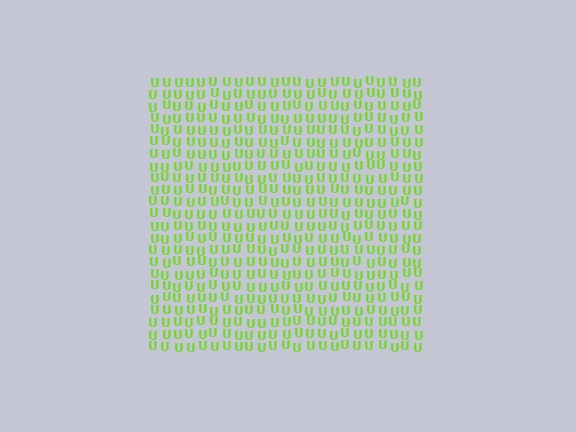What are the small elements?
The small elements are letter U's.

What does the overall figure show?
The overall figure shows a square.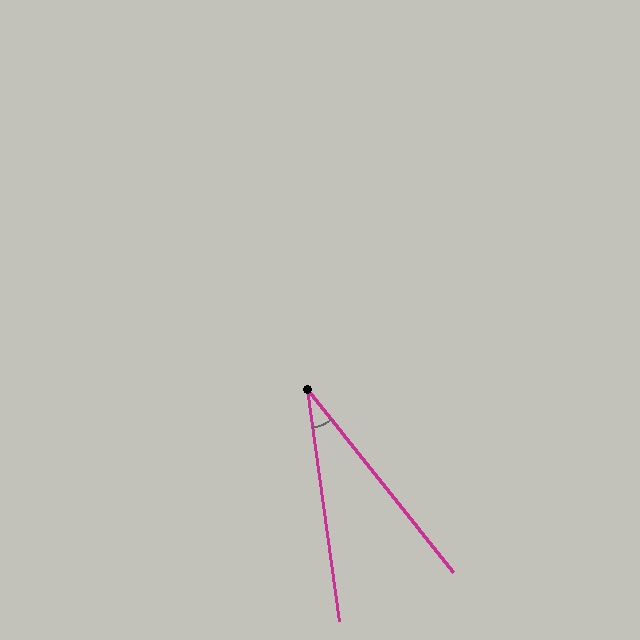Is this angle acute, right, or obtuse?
It is acute.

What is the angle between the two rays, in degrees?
Approximately 31 degrees.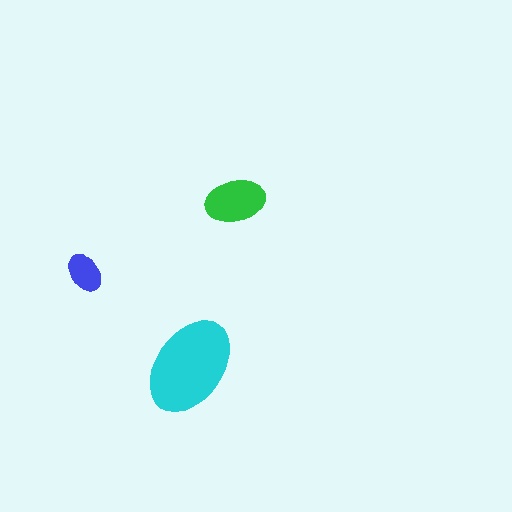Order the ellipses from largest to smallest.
the cyan one, the green one, the blue one.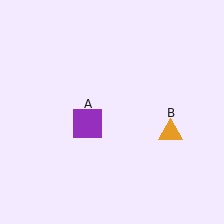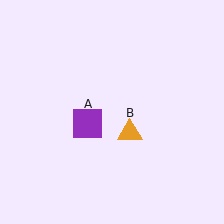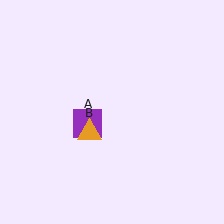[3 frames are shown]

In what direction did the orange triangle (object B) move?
The orange triangle (object B) moved left.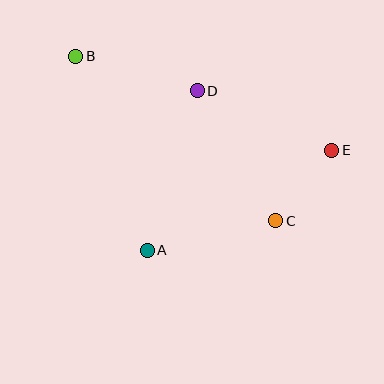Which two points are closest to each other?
Points C and E are closest to each other.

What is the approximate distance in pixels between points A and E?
The distance between A and E is approximately 210 pixels.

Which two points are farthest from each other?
Points B and E are farthest from each other.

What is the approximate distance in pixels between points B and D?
The distance between B and D is approximately 126 pixels.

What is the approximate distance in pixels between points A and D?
The distance between A and D is approximately 167 pixels.